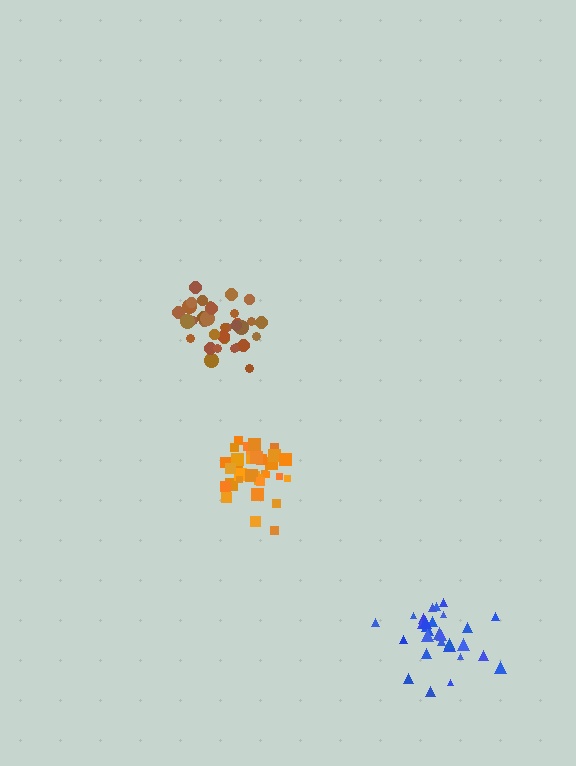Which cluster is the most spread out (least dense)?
Blue.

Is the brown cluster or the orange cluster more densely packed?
Brown.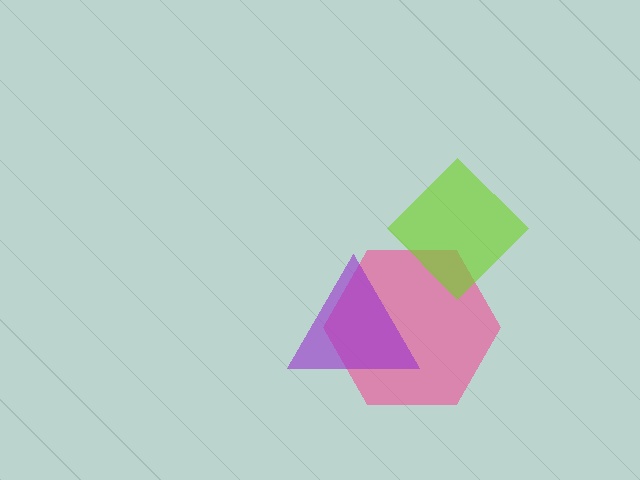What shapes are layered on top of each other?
The layered shapes are: a pink hexagon, a purple triangle, a lime diamond.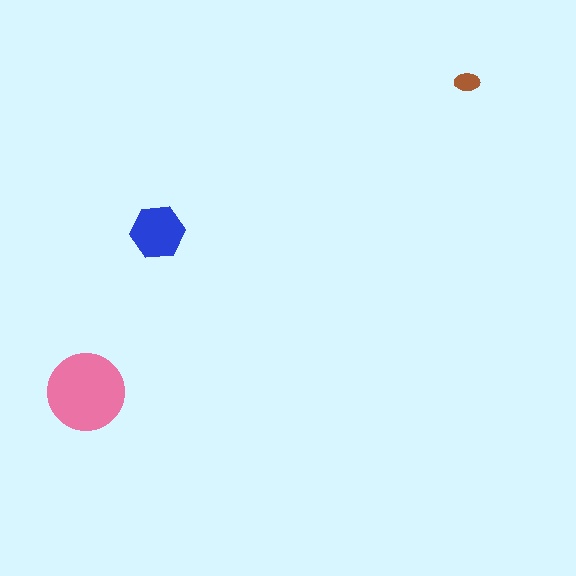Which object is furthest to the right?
The brown ellipse is rightmost.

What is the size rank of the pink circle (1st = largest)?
1st.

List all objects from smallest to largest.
The brown ellipse, the blue hexagon, the pink circle.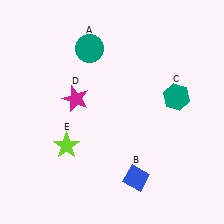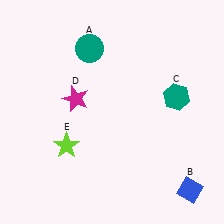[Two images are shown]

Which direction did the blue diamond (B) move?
The blue diamond (B) moved right.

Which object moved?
The blue diamond (B) moved right.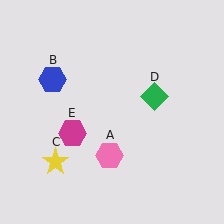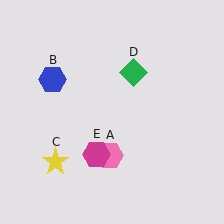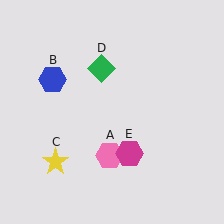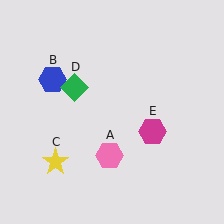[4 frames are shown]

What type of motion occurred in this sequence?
The green diamond (object D), magenta hexagon (object E) rotated counterclockwise around the center of the scene.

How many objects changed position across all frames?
2 objects changed position: green diamond (object D), magenta hexagon (object E).